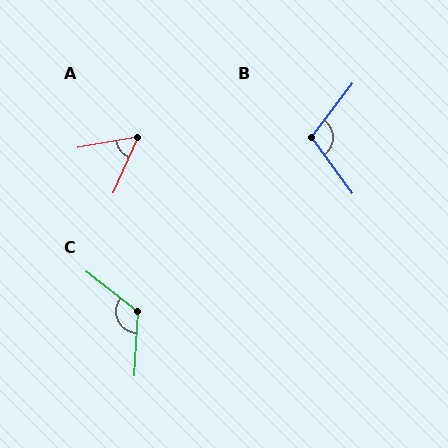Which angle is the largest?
C, at approximately 125 degrees.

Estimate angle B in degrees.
Approximately 106 degrees.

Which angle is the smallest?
A, at approximately 56 degrees.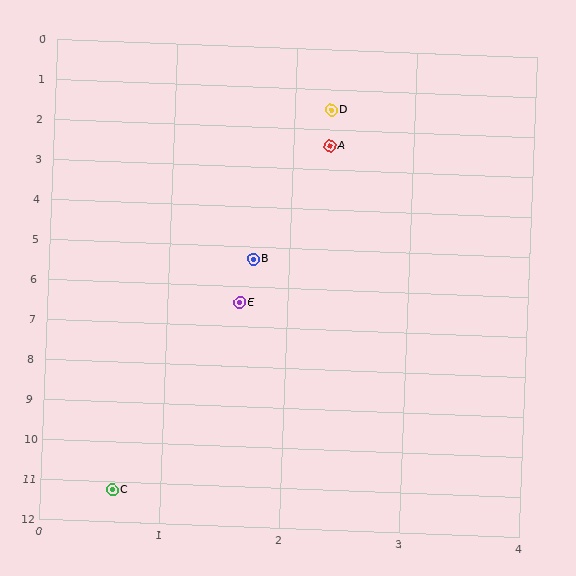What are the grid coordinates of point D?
Point D is at approximately (2.3, 1.5).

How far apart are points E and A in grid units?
Points E and A are about 4.1 grid units apart.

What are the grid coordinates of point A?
Point A is at approximately (2.3, 2.4).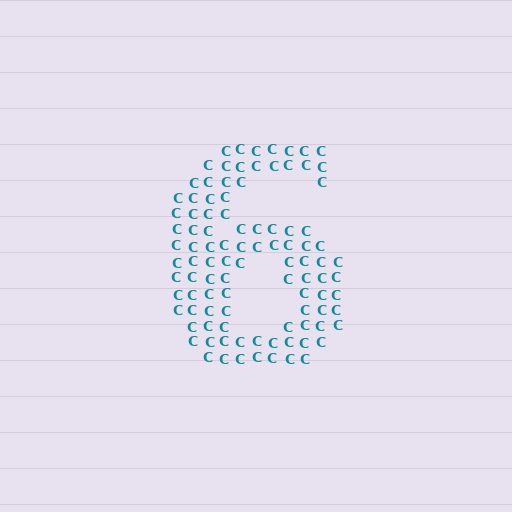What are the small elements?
The small elements are letter C's.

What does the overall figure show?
The overall figure shows the digit 6.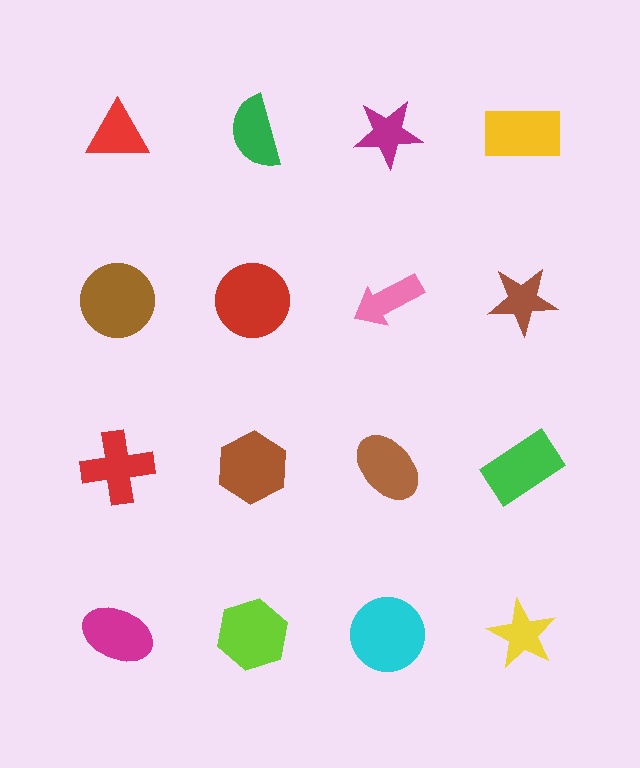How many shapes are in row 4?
4 shapes.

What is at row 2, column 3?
A pink arrow.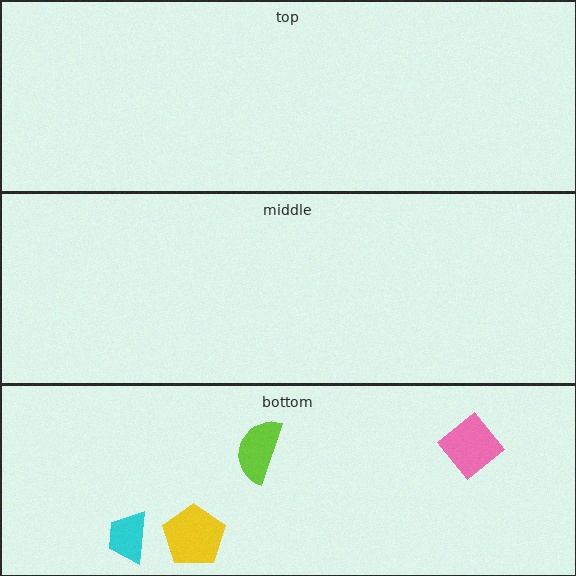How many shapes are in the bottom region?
4.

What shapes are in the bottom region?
The cyan trapezoid, the yellow pentagon, the pink diamond, the lime semicircle.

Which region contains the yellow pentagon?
The bottom region.